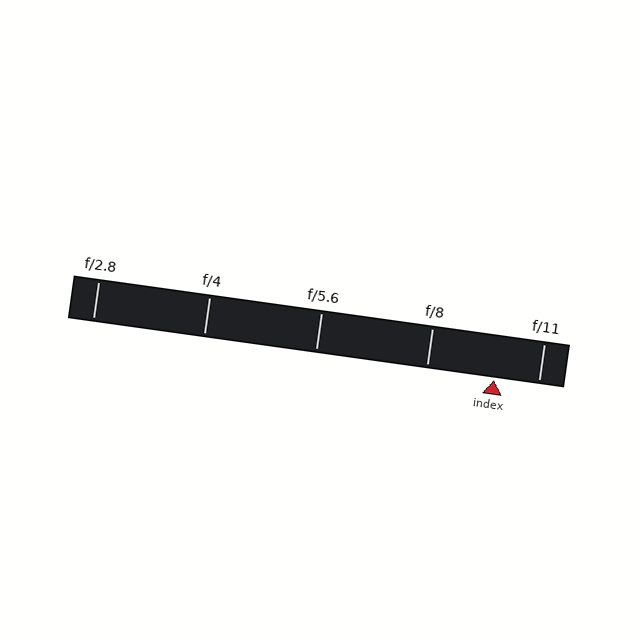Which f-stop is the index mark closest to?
The index mark is closest to f/11.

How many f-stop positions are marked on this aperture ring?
There are 5 f-stop positions marked.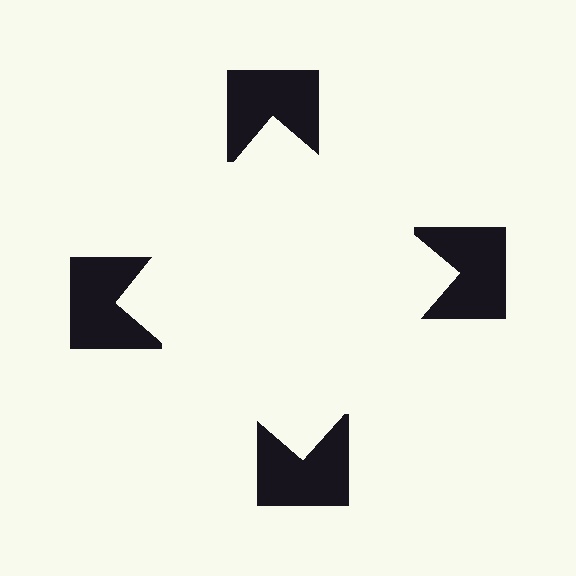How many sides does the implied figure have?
4 sides.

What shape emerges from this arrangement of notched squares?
An illusory square — its edges are inferred from the aligned wedge cuts in the notched squares, not physically drawn.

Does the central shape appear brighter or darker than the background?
It typically appears slightly brighter than the background, even though no actual brightness change is drawn.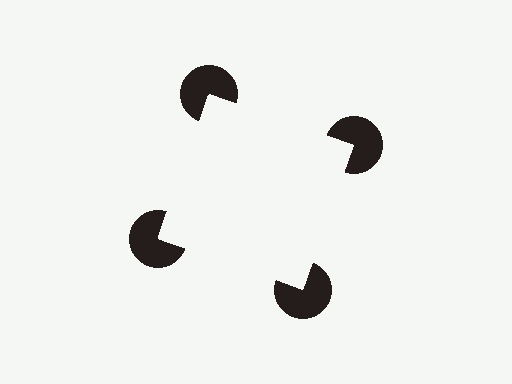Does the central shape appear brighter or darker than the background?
It typically appears slightly brighter than the background, even though no actual brightness change is drawn.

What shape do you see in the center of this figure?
An illusory square — its edges are inferred from the aligned wedge cuts in the pac-man discs, not physically drawn.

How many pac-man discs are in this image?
There are 4 — one at each vertex of the illusory square.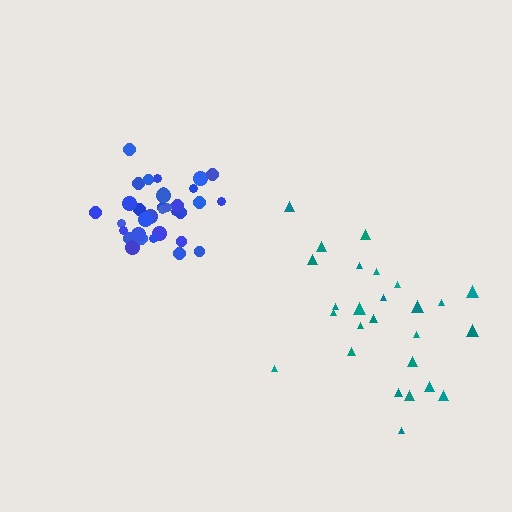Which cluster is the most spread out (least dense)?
Teal.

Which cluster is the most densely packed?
Blue.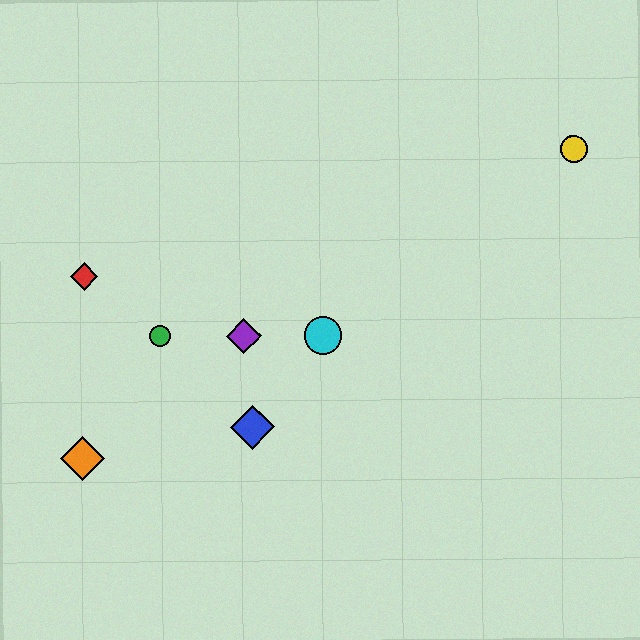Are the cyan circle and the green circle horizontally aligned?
Yes, both are at y≈335.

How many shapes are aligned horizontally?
3 shapes (the green circle, the purple diamond, the cyan circle) are aligned horizontally.